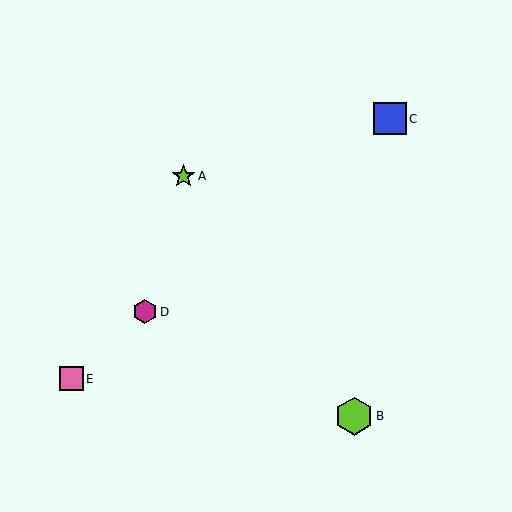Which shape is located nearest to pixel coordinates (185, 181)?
The lime star (labeled A) at (183, 176) is nearest to that location.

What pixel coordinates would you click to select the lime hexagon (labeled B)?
Click at (354, 416) to select the lime hexagon B.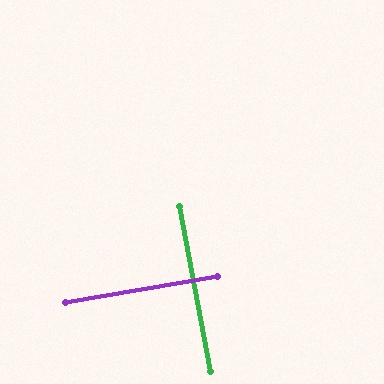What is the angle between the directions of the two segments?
Approximately 89 degrees.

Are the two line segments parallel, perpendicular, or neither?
Perpendicular — they meet at approximately 89°.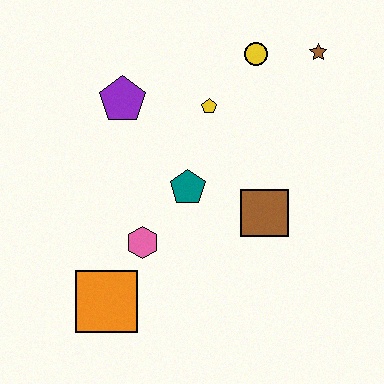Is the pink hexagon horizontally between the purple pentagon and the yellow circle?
Yes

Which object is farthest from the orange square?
The brown star is farthest from the orange square.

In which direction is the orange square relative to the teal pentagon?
The orange square is below the teal pentagon.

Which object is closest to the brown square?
The teal pentagon is closest to the brown square.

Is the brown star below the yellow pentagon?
No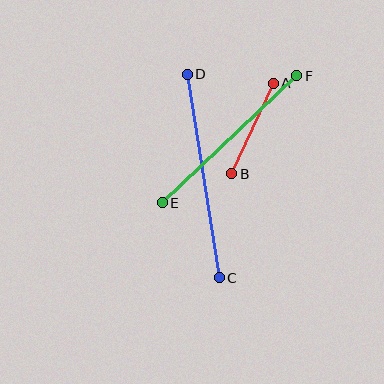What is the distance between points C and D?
The distance is approximately 206 pixels.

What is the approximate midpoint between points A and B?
The midpoint is at approximately (252, 129) pixels.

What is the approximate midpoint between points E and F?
The midpoint is at approximately (229, 139) pixels.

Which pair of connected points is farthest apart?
Points C and D are farthest apart.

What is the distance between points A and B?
The distance is approximately 99 pixels.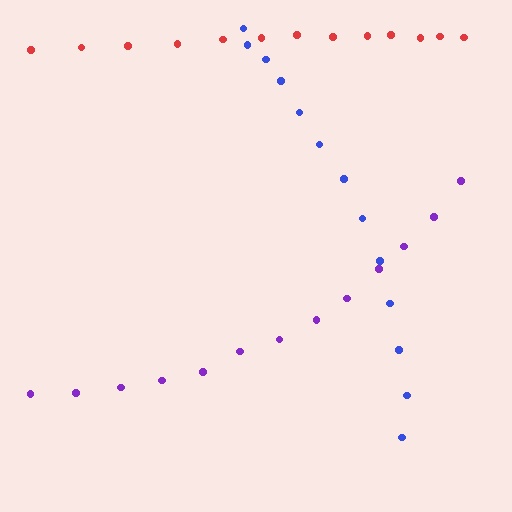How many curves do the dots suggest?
There are 3 distinct paths.